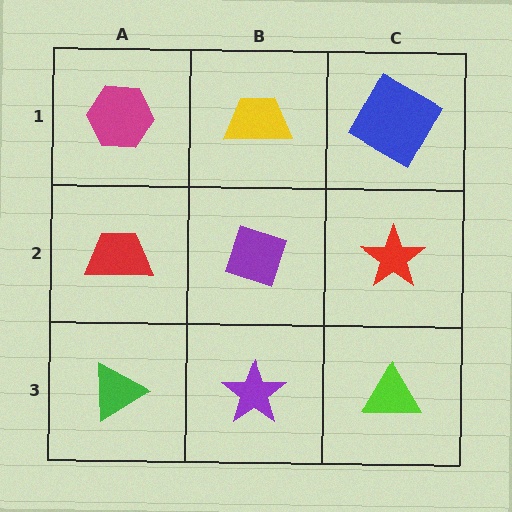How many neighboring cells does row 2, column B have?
4.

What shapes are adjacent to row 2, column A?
A magenta hexagon (row 1, column A), a green triangle (row 3, column A), a purple diamond (row 2, column B).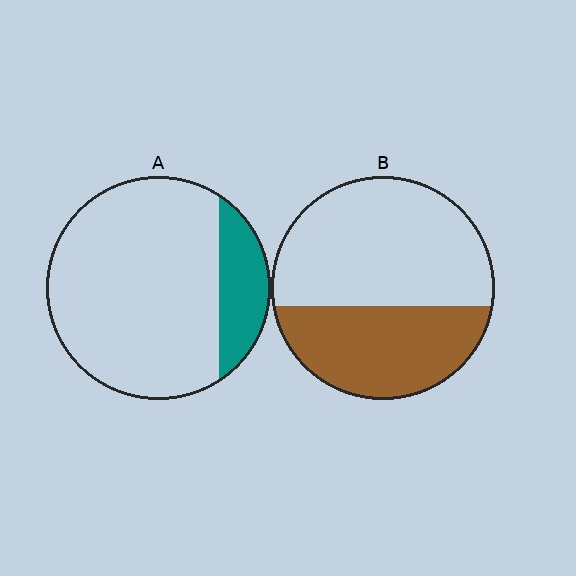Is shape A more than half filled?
No.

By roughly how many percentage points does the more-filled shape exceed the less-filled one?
By roughly 20 percentage points (B over A).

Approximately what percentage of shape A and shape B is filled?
A is approximately 15% and B is approximately 40%.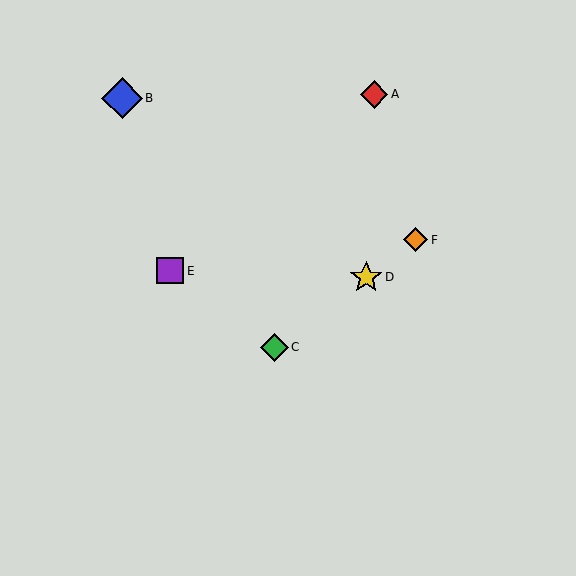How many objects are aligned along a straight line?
3 objects (C, D, F) are aligned along a straight line.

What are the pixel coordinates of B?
Object B is at (122, 98).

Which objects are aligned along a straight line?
Objects C, D, F are aligned along a straight line.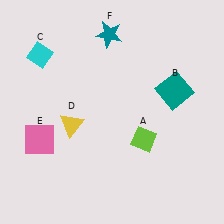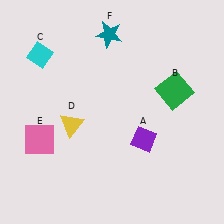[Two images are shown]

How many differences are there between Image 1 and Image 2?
There are 2 differences between the two images.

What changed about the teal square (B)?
In Image 1, B is teal. In Image 2, it changed to green.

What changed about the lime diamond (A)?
In Image 1, A is lime. In Image 2, it changed to purple.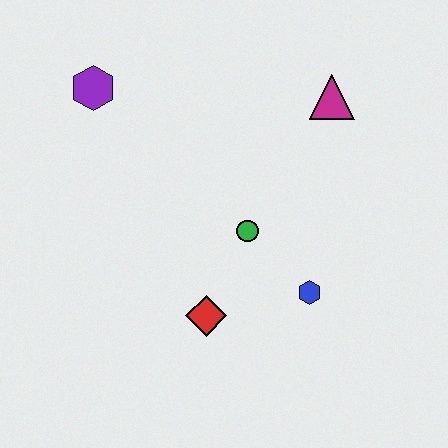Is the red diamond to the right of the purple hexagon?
Yes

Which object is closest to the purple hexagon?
The green circle is closest to the purple hexagon.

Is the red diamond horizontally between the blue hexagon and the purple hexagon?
Yes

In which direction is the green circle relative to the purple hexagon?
The green circle is to the right of the purple hexagon.